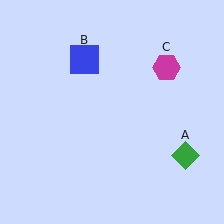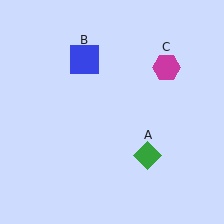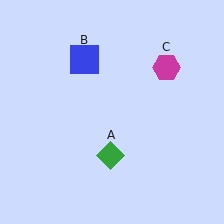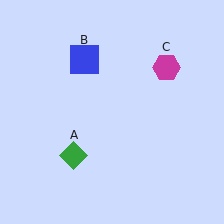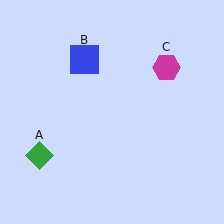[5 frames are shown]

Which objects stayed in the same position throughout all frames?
Blue square (object B) and magenta hexagon (object C) remained stationary.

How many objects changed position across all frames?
1 object changed position: green diamond (object A).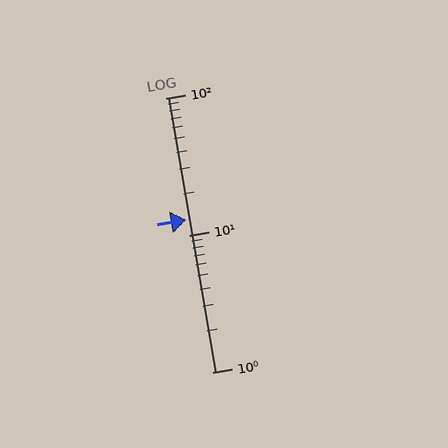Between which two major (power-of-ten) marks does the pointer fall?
The pointer is between 10 and 100.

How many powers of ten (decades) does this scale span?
The scale spans 2 decades, from 1 to 100.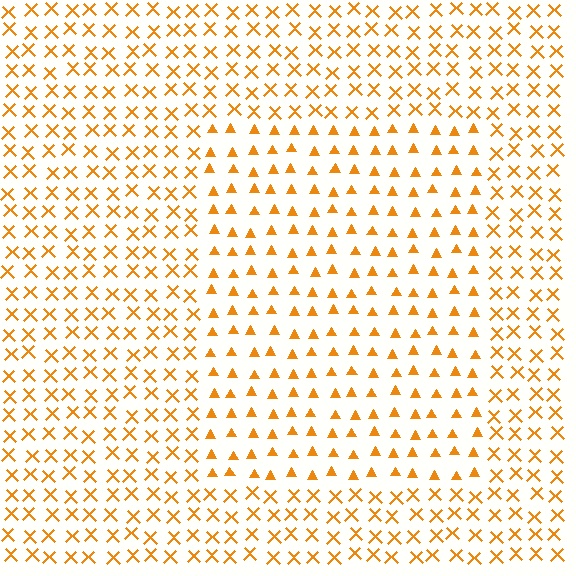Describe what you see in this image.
The image is filled with small orange elements arranged in a uniform grid. A rectangle-shaped region contains triangles, while the surrounding area contains X marks. The boundary is defined purely by the change in element shape.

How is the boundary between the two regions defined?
The boundary is defined by a change in element shape: triangles inside vs. X marks outside. All elements share the same color and spacing.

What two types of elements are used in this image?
The image uses triangles inside the rectangle region and X marks outside it.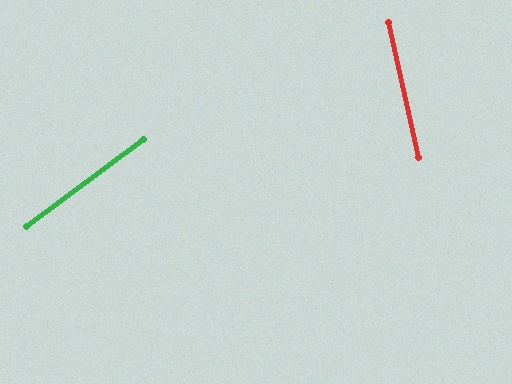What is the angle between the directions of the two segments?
Approximately 65 degrees.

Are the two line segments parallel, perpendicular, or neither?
Neither parallel nor perpendicular — they differ by about 65°.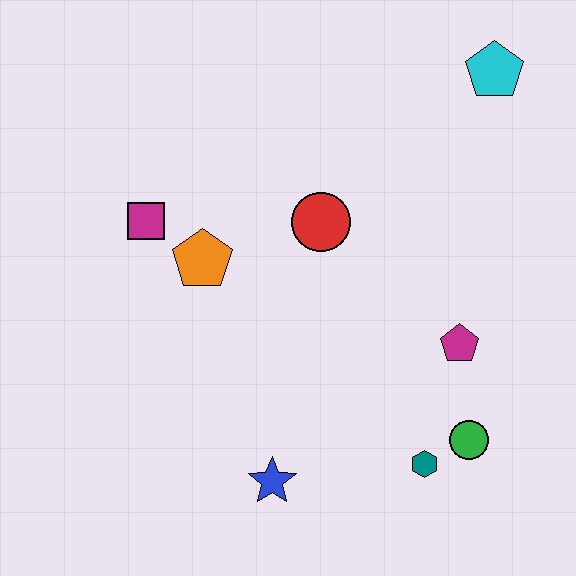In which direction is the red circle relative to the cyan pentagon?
The red circle is to the left of the cyan pentagon.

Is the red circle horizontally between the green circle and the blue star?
Yes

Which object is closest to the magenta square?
The orange pentagon is closest to the magenta square.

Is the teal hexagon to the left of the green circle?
Yes